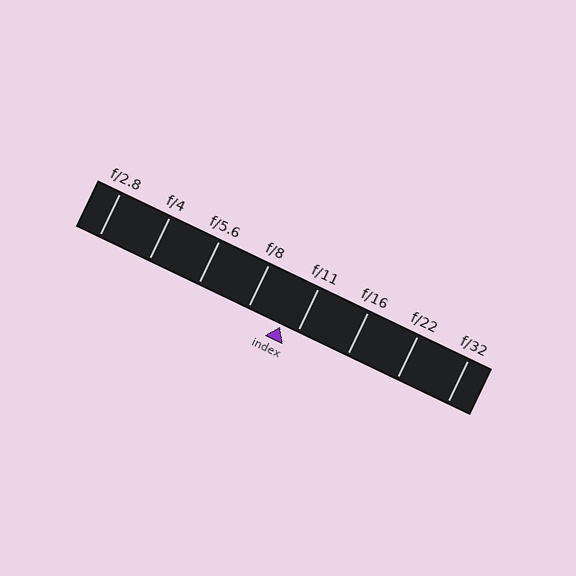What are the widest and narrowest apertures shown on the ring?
The widest aperture shown is f/2.8 and the narrowest is f/32.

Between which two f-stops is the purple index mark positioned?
The index mark is between f/8 and f/11.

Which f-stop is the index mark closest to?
The index mark is closest to f/11.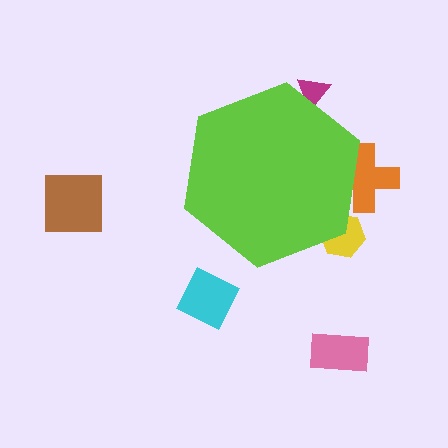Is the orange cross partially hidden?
Yes, the orange cross is partially hidden behind the lime hexagon.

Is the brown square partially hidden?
No, the brown square is fully visible.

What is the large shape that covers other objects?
A lime hexagon.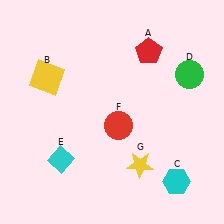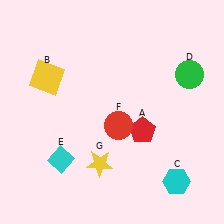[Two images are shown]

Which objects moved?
The objects that moved are: the red pentagon (A), the yellow star (G).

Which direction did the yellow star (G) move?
The yellow star (G) moved left.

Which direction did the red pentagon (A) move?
The red pentagon (A) moved down.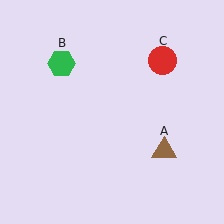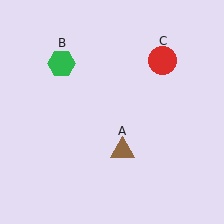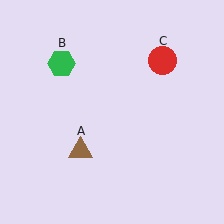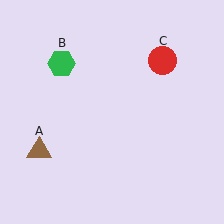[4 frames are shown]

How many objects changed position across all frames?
1 object changed position: brown triangle (object A).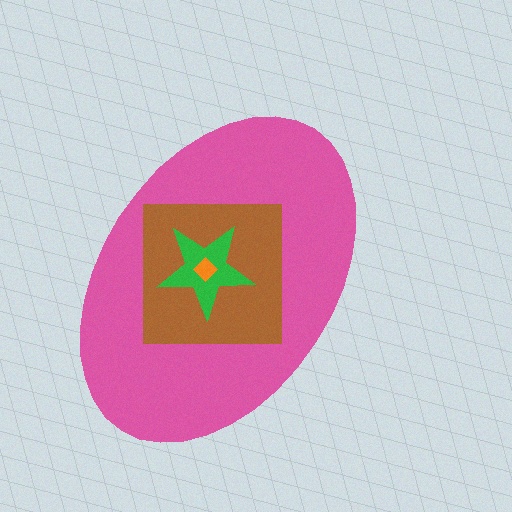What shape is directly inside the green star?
The orange diamond.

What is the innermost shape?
The orange diamond.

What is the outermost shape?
The pink ellipse.